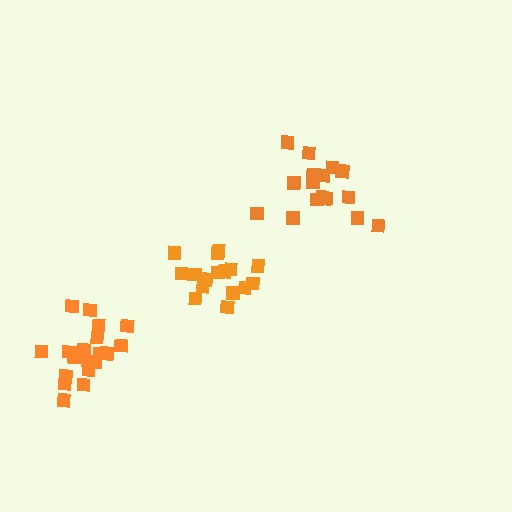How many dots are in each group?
Group 1: 16 dots, Group 2: 20 dots, Group 3: 19 dots (55 total).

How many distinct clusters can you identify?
There are 3 distinct clusters.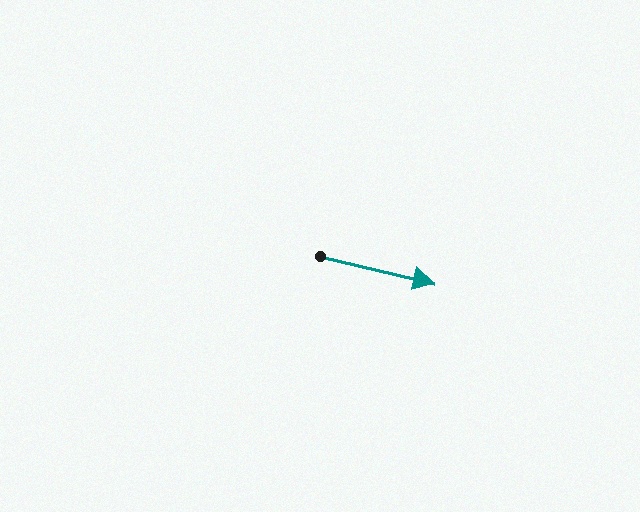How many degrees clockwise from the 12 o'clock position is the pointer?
Approximately 103 degrees.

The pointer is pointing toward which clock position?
Roughly 3 o'clock.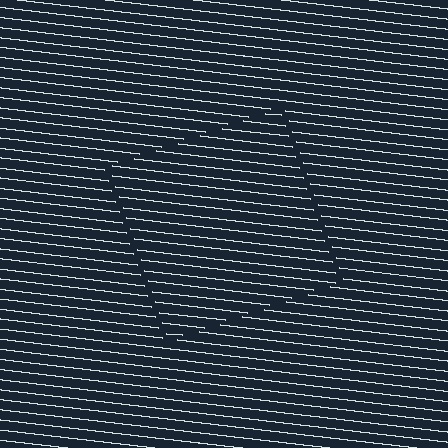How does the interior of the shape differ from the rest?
The interior of the shape contains the same grating, shifted by half a period — the contour is defined by the phase discontinuity where line-ends from the inner and outer gratings abut.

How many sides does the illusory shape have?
4 sides — the line-ends trace a square.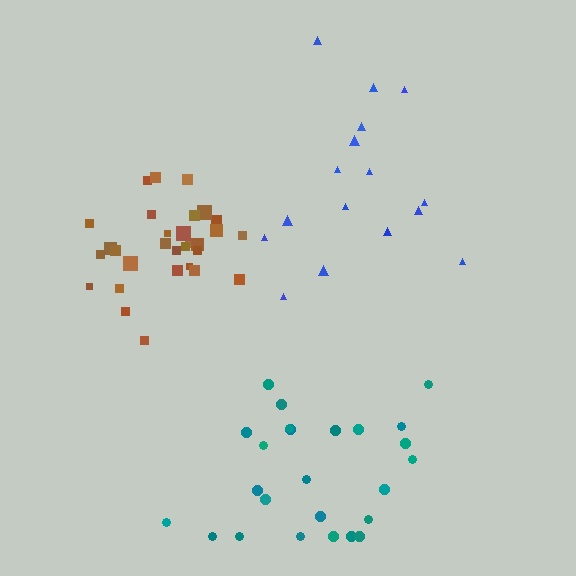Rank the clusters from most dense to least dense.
brown, teal, blue.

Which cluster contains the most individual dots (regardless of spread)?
Brown (31).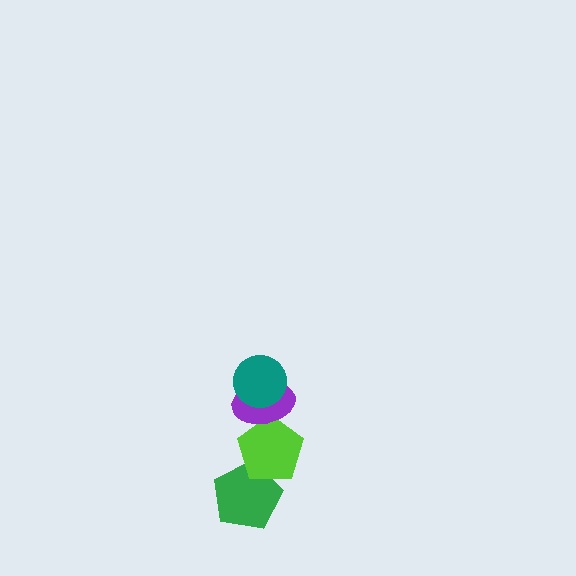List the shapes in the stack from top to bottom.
From top to bottom: the teal circle, the purple ellipse, the lime pentagon, the green pentagon.